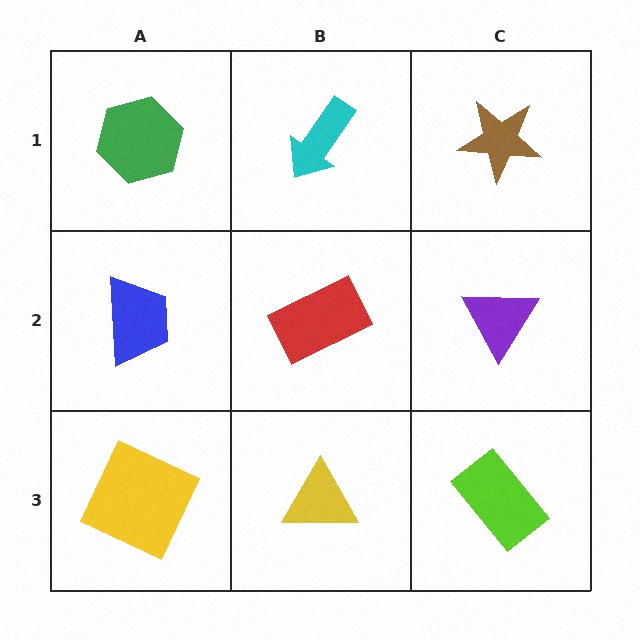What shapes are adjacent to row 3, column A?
A blue trapezoid (row 2, column A), a yellow triangle (row 3, column B).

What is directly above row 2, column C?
A brown star.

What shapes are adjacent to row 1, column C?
A purple triangle (row 2, column C), a cyan arrow (row 1, column B).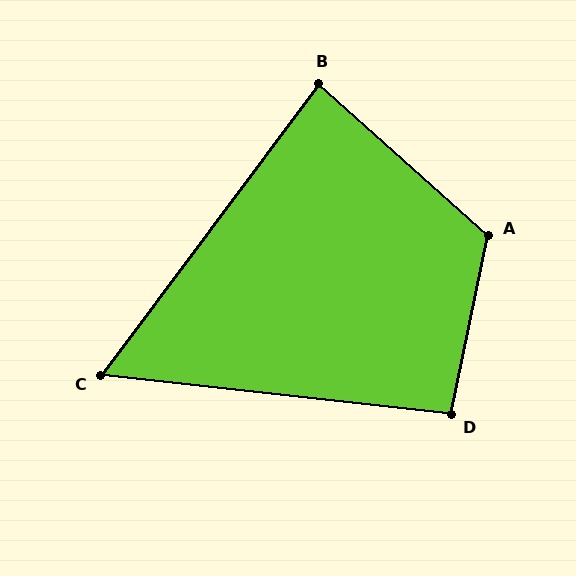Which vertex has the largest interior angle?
A, at approximately 120 degrees.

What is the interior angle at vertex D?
Approximately 95 degrees (obtuse).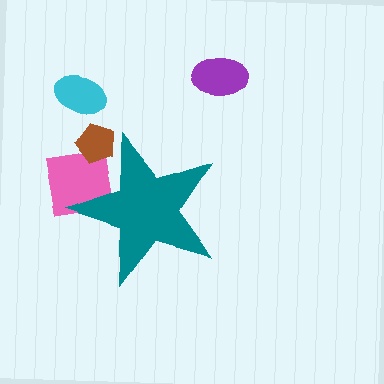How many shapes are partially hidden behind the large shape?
2 shapes are partially hidden.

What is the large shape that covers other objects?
A teal star.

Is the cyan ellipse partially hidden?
No, the cyan ellipse is fully visible.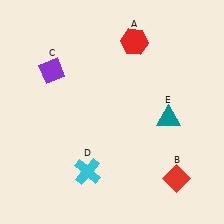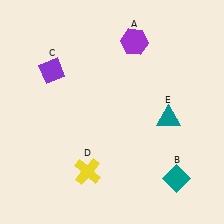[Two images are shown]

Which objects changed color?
A changed from red to purple. B changed from red to teal. D changed from cyan to yellow.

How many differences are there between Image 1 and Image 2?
There are 3 differences between the two images.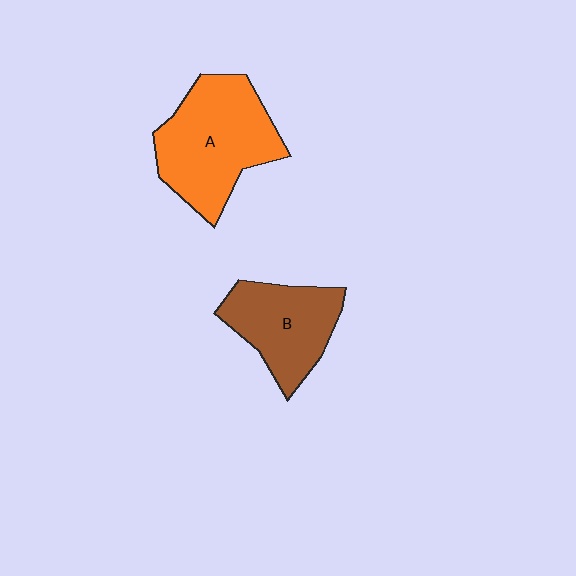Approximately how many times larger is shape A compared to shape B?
Approximately 1.4 times.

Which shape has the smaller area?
Shape B (brown).